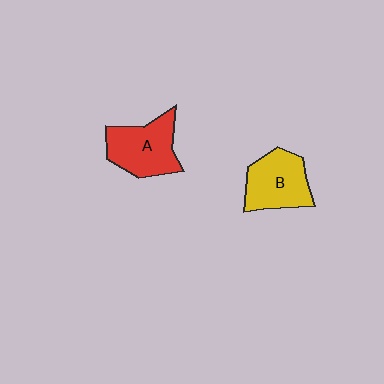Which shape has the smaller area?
Shape B (yellow).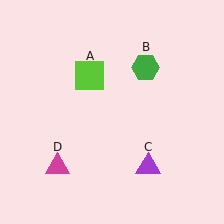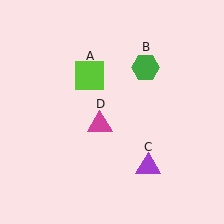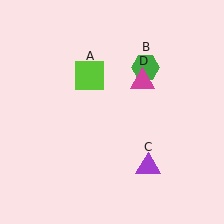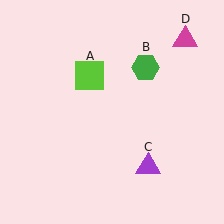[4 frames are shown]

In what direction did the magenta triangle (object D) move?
The magenta triangle (object D) moved up and to the right.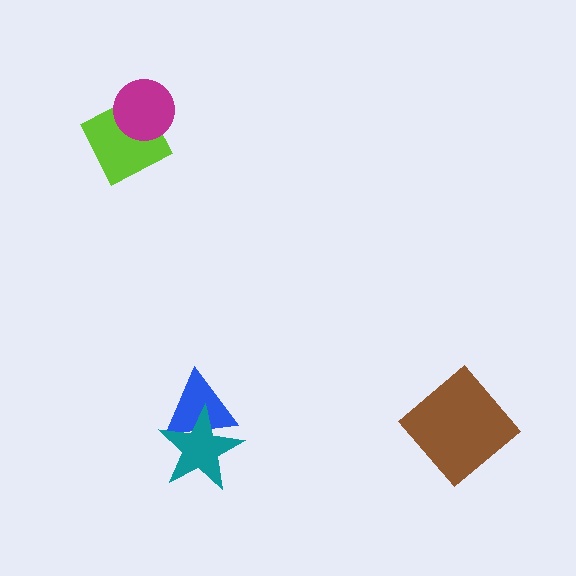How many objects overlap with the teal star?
1 object overlaps with the teal star.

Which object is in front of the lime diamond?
The magenta circle is in front of the lime diamond.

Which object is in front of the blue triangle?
The teal star is in front of the blue triangle.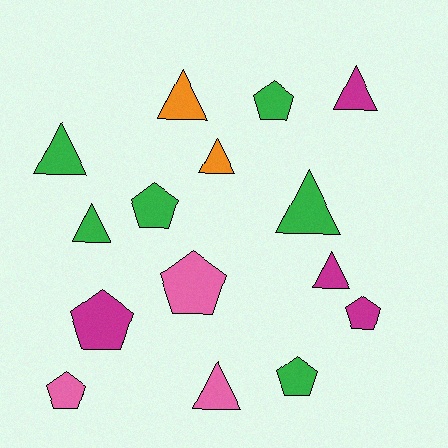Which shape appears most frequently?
Triangle, with 8 objects.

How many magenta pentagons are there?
There are 2 magenta pentagons.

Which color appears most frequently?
Green, with 6 objects.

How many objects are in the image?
There are 15 objects.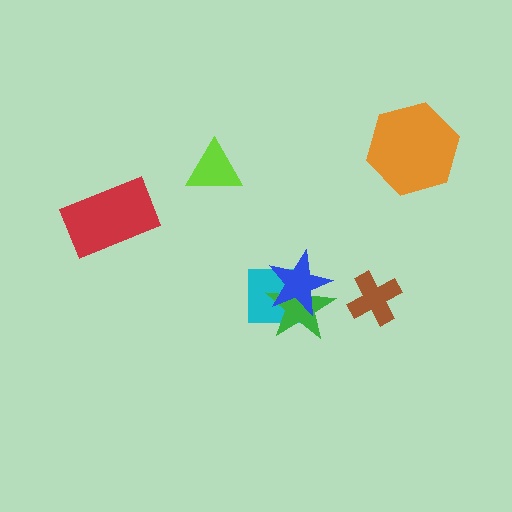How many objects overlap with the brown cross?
0 objects overlap with the brown cross.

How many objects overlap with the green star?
2 objects overlap with the green star.